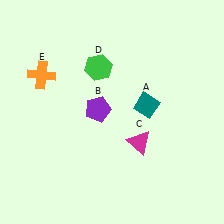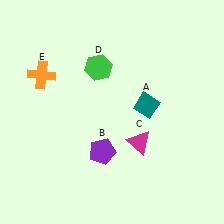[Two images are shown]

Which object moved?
The purple pentagon (B) moved down.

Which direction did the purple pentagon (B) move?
The purple pentagon (B) moved down.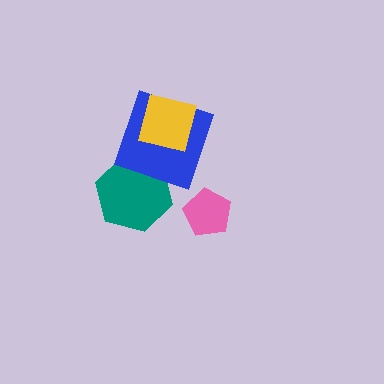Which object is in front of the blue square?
The yellow square is in front of the blue square.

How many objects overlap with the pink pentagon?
0 objects overlap with the pink pentagon.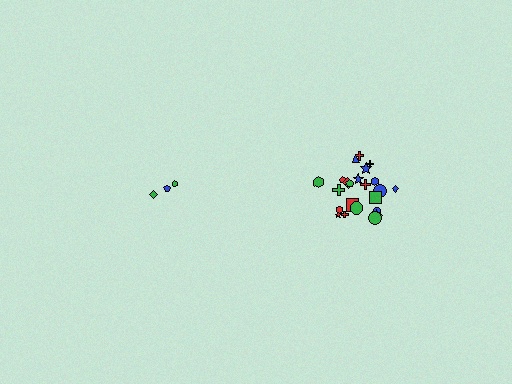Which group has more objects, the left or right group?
The right group.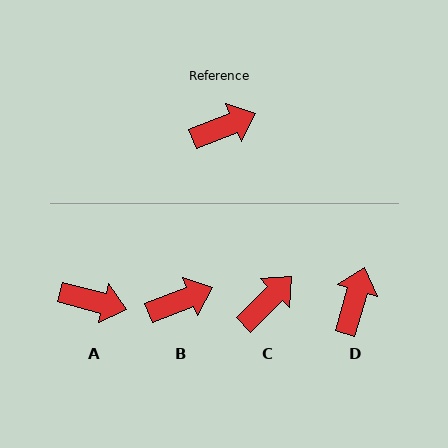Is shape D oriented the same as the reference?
No, it is off by about 52 degrees.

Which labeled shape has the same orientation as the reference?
B.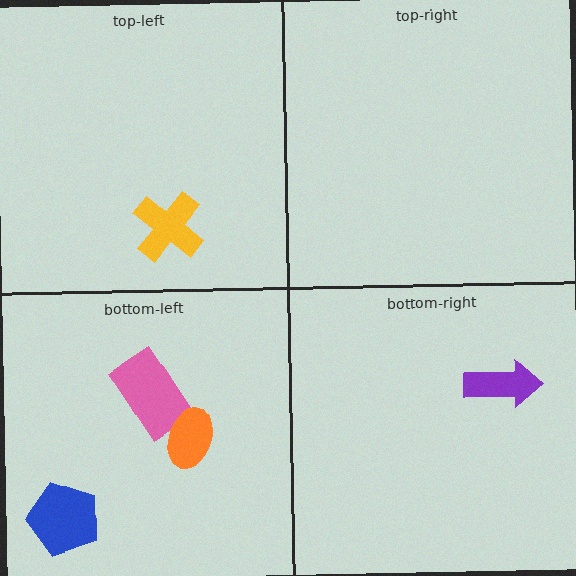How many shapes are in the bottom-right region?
1.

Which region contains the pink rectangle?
The bottom-left region.